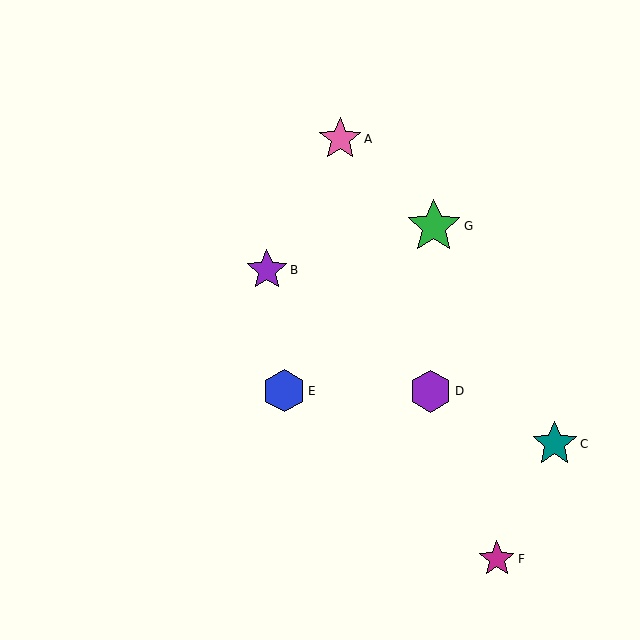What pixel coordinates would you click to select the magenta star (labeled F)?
Click at (497, 559) to select the magenta star F.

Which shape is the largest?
The green star (labeled G) is the largest.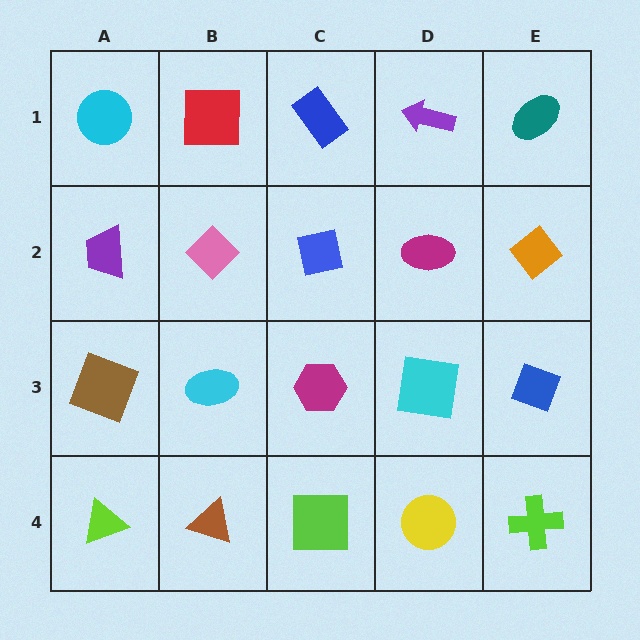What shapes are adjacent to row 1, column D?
A magenta ellipse (row 2, column D), a blue rectangle (row 1, column C), a teal ellipse (row 1, column E).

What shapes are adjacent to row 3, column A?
A purple trapezoid (row 2, column A), a lime triangle (row 4, column A), a cyan ellipse (row 3, column B).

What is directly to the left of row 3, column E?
A cyan square.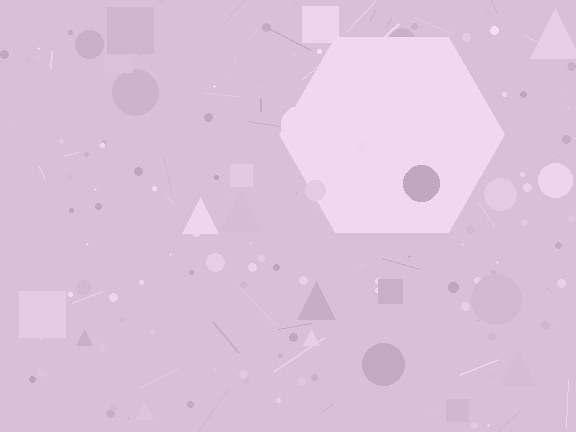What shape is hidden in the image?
A hexagon is hidden in the image.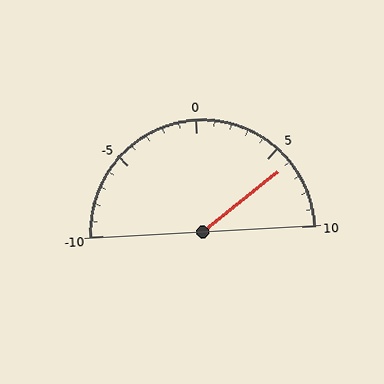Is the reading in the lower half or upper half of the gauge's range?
The reading is in the upper half of the range (-10 to 10).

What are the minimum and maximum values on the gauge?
The gauge ranges from -10 to 10.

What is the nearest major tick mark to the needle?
The nearest major tick mark is 5.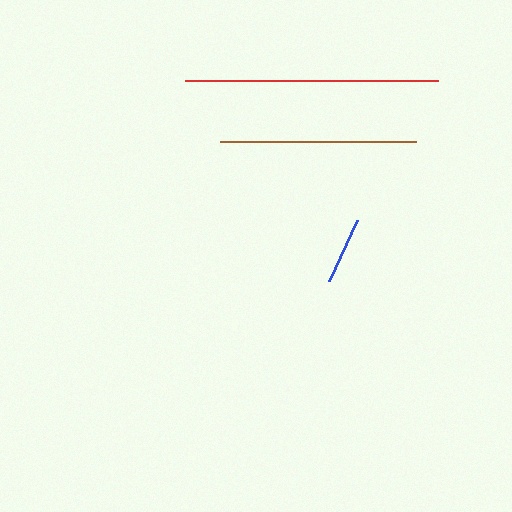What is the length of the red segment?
The red segment is approximately 253 pixels long.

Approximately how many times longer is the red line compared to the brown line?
The red line is approximately 1.3 times the length of the brown line.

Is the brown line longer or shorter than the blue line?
The brown line is longer than the blue line.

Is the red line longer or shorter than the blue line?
The red line is longer than the blue line.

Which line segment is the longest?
The red line is the longest at approximately 253 pixels.